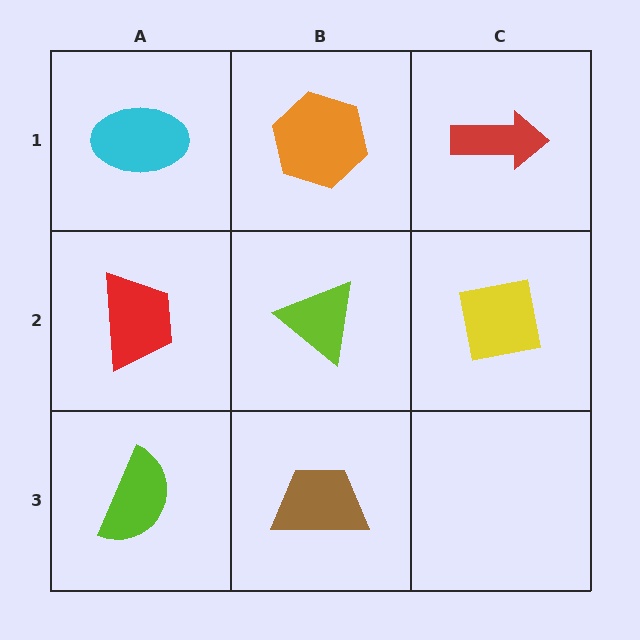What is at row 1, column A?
A cyan ellipse.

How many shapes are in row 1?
3 shapes.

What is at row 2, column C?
A yellow square.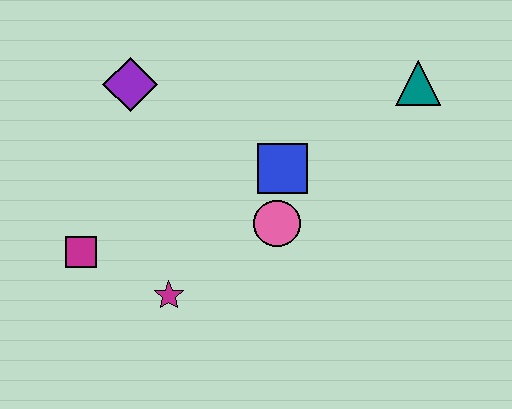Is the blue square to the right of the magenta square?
Yes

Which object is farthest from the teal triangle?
The magenta square is farthest from the teal triangle.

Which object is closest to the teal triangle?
The blue square is closest to the teal triangle.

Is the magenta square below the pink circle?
Yes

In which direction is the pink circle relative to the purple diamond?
The pink circle is to the right of the purple diamond.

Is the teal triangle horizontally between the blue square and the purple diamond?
No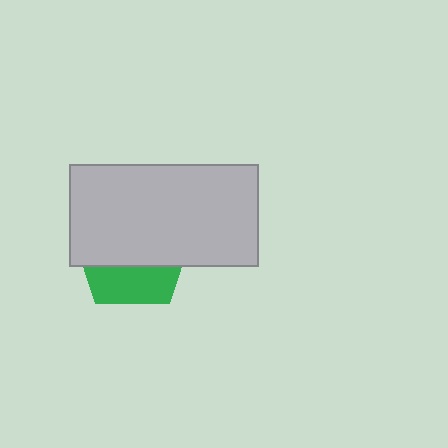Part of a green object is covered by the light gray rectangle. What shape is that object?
It is a pentagon.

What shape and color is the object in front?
The object in front is a light gray rectangle.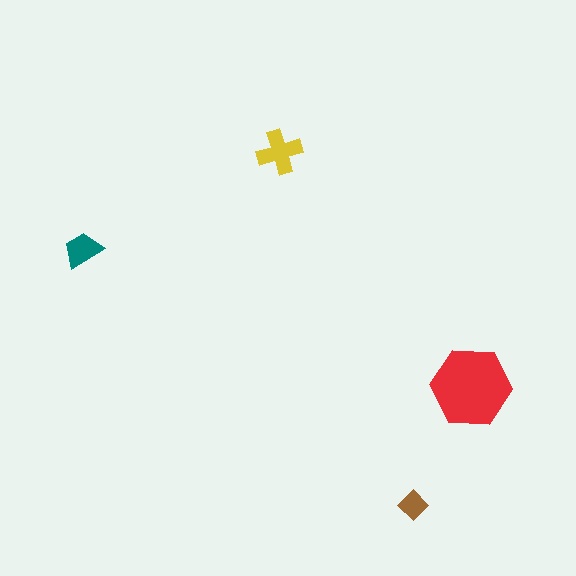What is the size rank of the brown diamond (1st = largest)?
4th.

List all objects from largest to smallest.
The red hexagon, the yellow cross, the teal trapezoid, the brown diamond.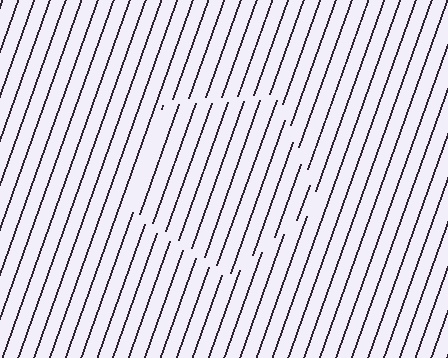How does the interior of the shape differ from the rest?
The interior of the shape contains the same grating, shifted by half a period — the contour is defined by the phase discontinuity where line-ends from the inner and outer gratings abut.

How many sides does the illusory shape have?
5 sides — the line-ends trace a pentagon.